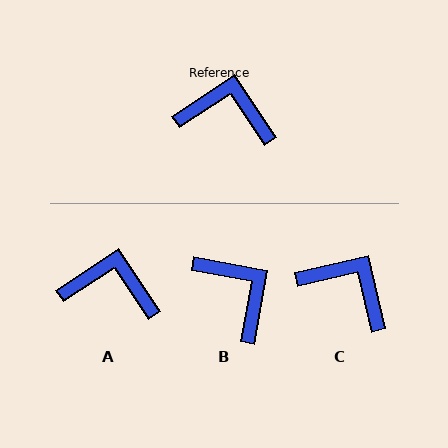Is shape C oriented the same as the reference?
No, it is off by about 21 degrees.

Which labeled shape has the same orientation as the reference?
A.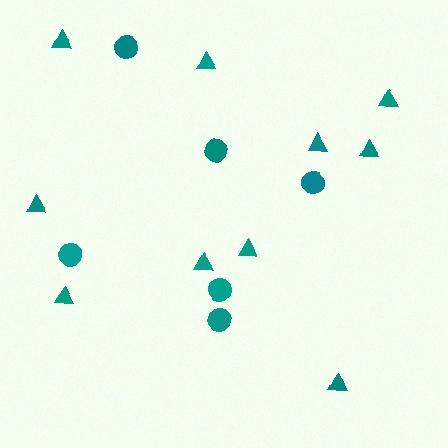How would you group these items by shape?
There are 2 groups: one group of triangles (10) and one group of circles (6).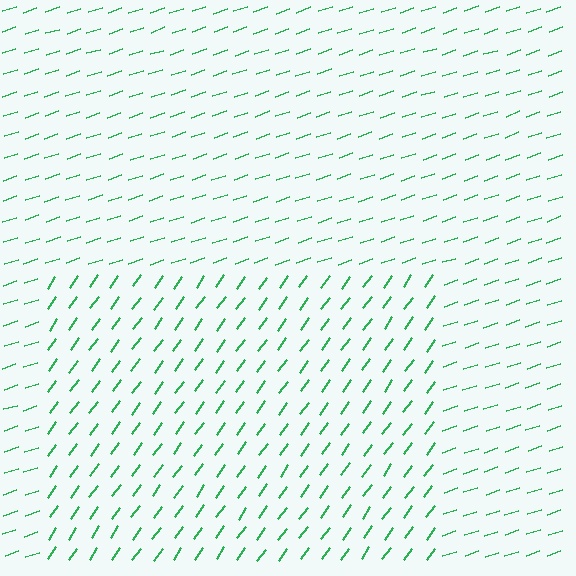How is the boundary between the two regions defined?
The boundary is defined purely by a change in line orientation (approximately 36 degrees difference). All lines are the same color and thickness.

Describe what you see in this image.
The image is filled with small green line segments. A rectangle region in the image has lines oriented differently from the surrounding lines, creating a visible texture boundary.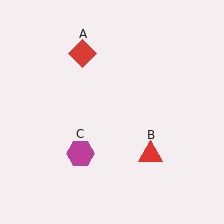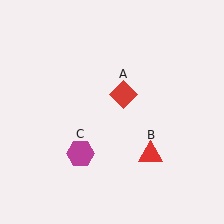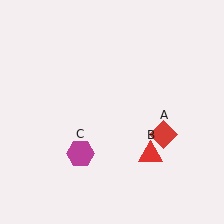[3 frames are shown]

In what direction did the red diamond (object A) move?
The red diamond (object A) moved down and to the right.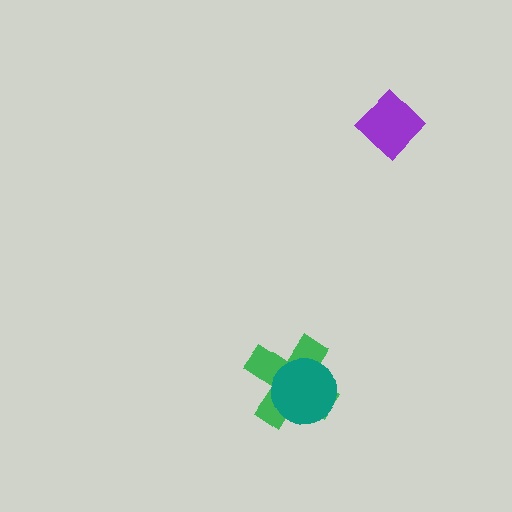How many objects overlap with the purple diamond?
0 objects overlap with the purple diamond.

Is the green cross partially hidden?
Yes, it is partially covered by another shape.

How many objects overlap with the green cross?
1 object overlaps with the green cross.